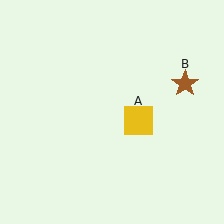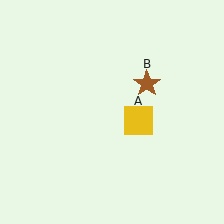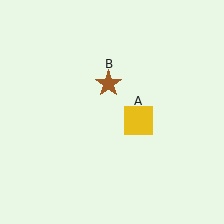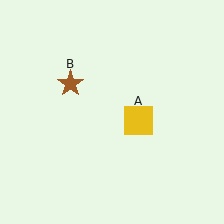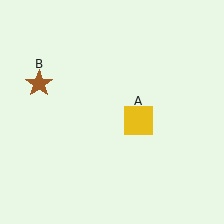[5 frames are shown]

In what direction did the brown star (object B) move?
The brown star (object B) moved left.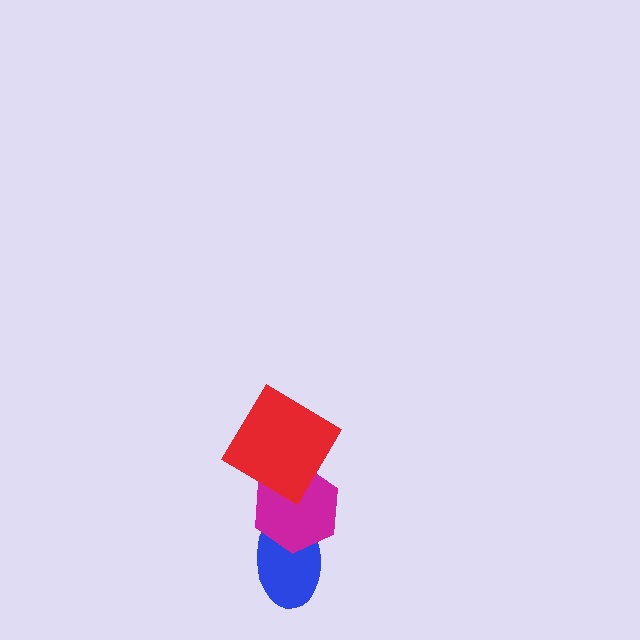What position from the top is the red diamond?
The red diamond is 1st from the top.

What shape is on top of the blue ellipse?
The magenta hexagon is on top of the blue ellipse.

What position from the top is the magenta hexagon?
The magenta hexagon is 2nd from the top.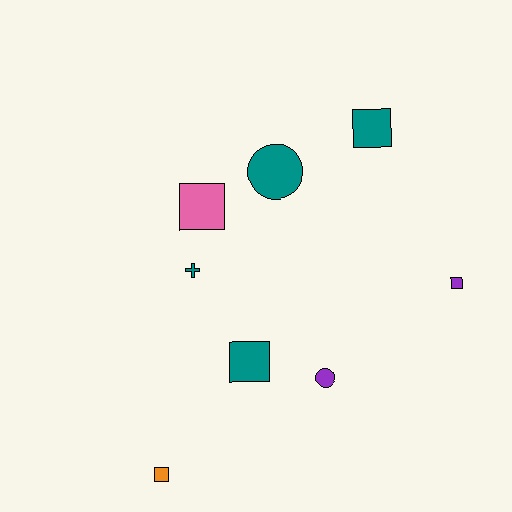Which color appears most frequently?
Teal, with 4 objects.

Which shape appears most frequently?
Square, with 5 objects.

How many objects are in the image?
There are 8 objects.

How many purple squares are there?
There is 1 purple square.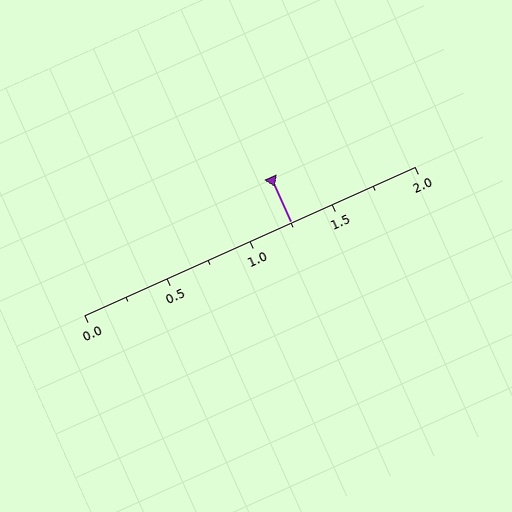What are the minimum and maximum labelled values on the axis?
The axis runs from 0.0 to 2.0.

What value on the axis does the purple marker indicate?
The marker indicates approximately 1.25.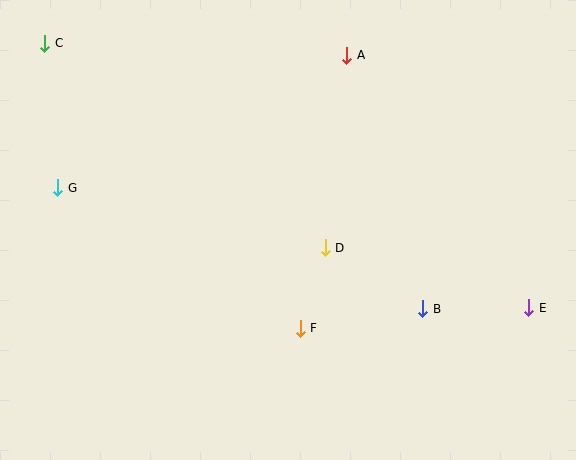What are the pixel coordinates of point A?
Point A is at (347, 55).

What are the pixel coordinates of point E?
Point E is at (529, 308).